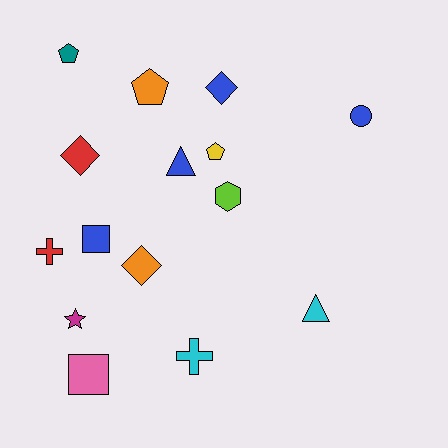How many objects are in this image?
There are 15 objects.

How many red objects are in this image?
There are 2 red objects.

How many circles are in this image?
There is 1 circle.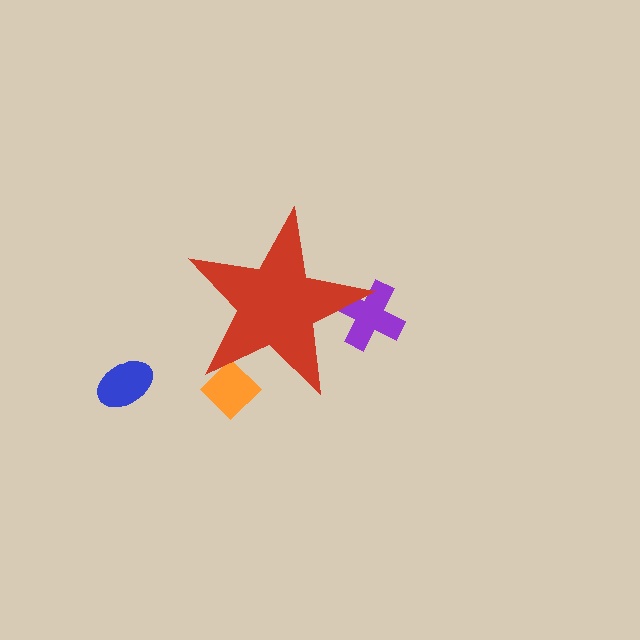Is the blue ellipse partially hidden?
No, the blue ellipse is fully visible.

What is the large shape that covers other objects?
A red star.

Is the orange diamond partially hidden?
Yes, the orange diamond is partially hidden behind the red star.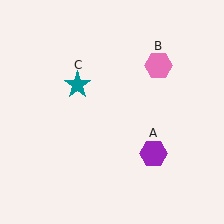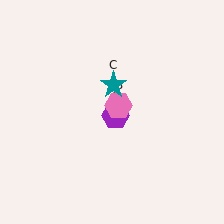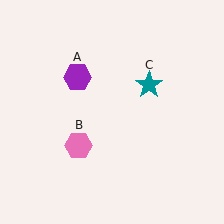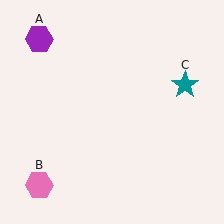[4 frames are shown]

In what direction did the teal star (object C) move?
The teal star (object C) moved right.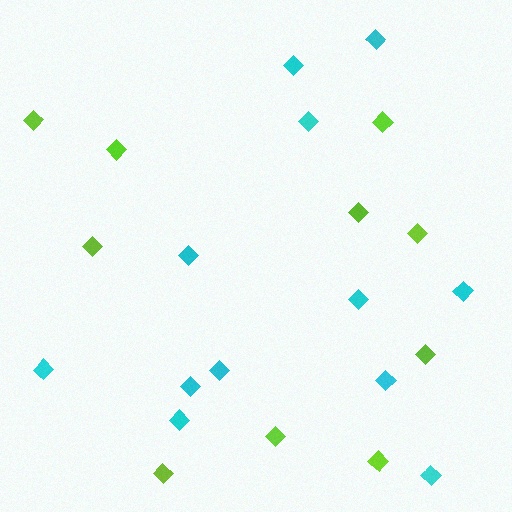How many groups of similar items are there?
There are 2 groups: one group of lime diamonds (10) and one group of cyan diamonds (12).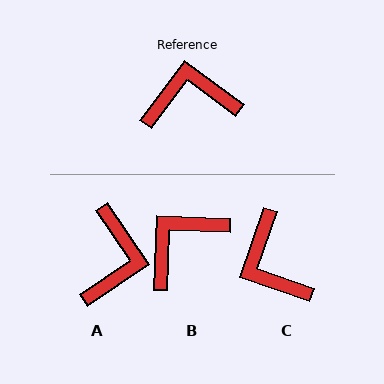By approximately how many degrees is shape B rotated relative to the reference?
Approximately 34 degrees counter-clockwise.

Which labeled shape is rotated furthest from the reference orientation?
A, about 109 degrees away.